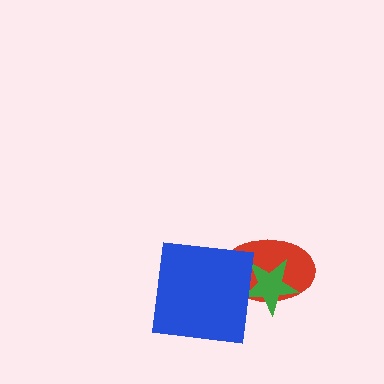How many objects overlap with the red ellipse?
2 objects overlap with the red ellipse.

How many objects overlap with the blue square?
2 objects overlap with the blue square.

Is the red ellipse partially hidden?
Yes, it is partially covered by another shape.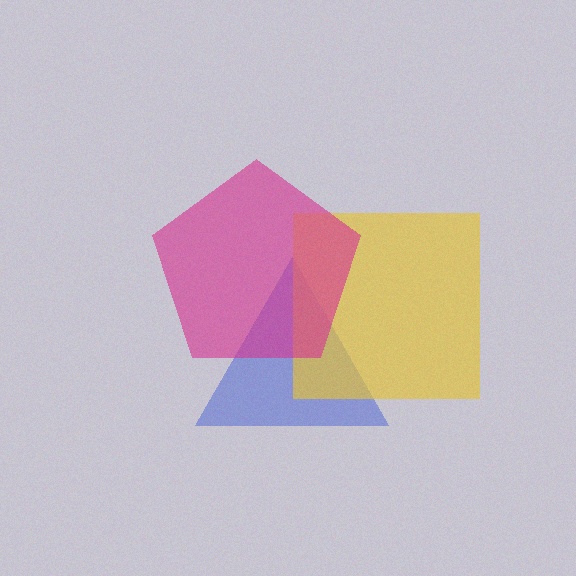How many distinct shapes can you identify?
There are 3 distinct shapes: a blue triangle, a yellow square, a magenta pentagon.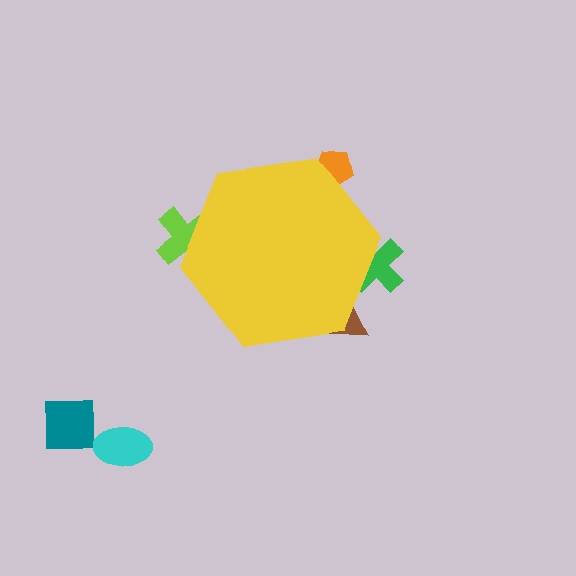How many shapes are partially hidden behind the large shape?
4 shapes are partially hidden.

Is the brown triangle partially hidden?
Yes, the brown triangle is partially hidden behind the yellow hexagon.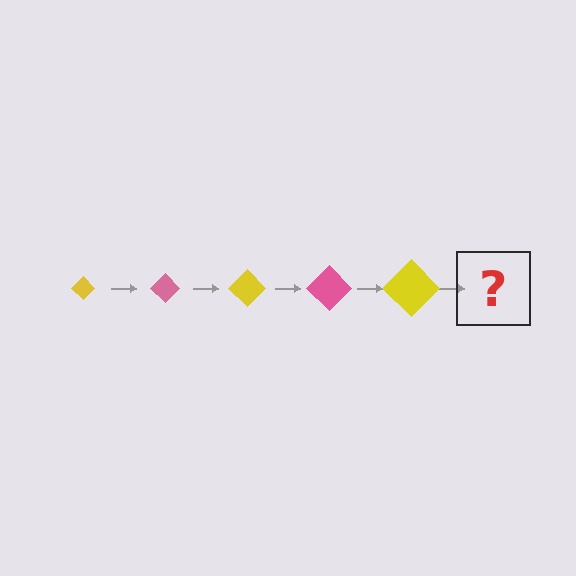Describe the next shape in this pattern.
It should be a pink diamond, larger than the previous one.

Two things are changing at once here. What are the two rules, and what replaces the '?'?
The two rules are that the diamond grows larger each step and the color cycles through yellow and pink. The '?' should be a pink diamond, larger than the previous one.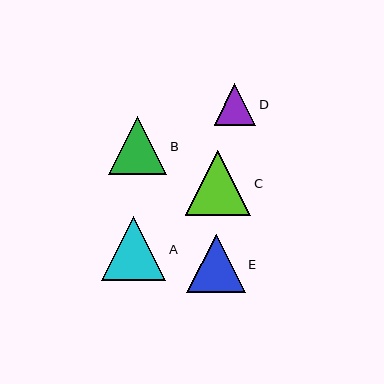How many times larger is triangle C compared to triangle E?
Triangle C is approximately 1.1 times the size of triangle E.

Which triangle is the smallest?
Triangle D is the smallest with a size of approximately 41 pixels.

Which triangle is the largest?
Triangle C is the largest with a size of approximately 66 pixels.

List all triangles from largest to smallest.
From largest to smallest: C, A, B, E, D.